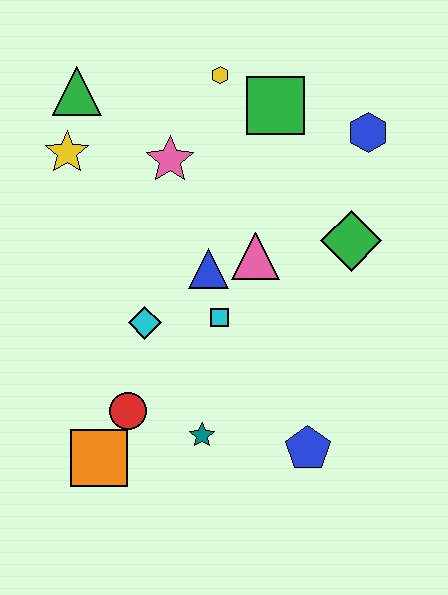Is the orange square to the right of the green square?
No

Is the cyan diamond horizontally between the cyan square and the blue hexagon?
No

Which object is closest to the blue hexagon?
The green square is closest to the blue hexagon.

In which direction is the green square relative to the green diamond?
The green square is above the green diamond.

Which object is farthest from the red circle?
The blue hexagon is farthest from the red circle.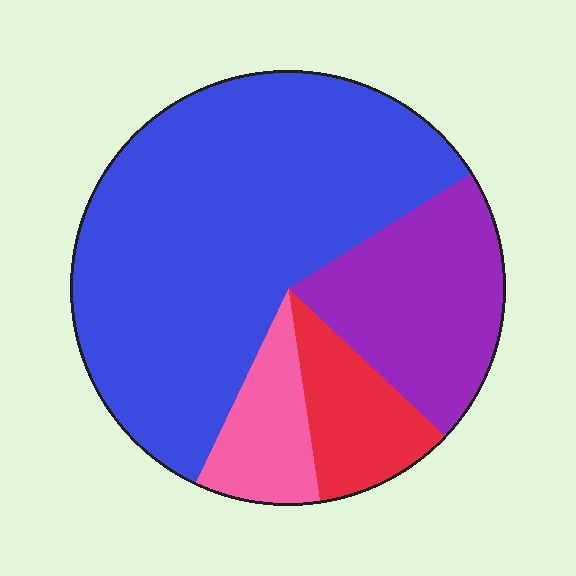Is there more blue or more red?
Blue.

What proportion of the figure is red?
Red takes up about one tenth (1/10) of the figure.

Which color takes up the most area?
Blue, at roughly 60%.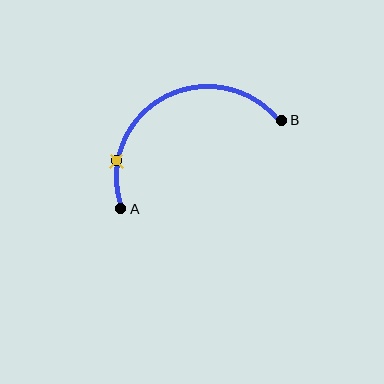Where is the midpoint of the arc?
The arc midpoint is the point on the curve farthest from the straight line joining A and B. It sits above that line.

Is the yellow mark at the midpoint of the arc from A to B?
No. The yellow mark lies on the arc but is closer to endpoint A. The arc midpoint would be at the point on the curve equidistant along the arc from both A and B.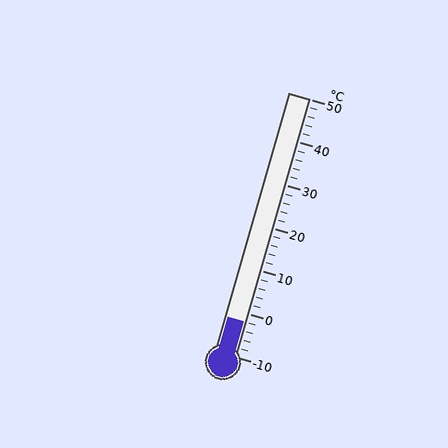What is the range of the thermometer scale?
The thermometer scale ranges from -10°C to 50°C.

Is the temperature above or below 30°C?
The temperature is below 30°C.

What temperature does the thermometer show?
The thermometer shows approximately -2°C.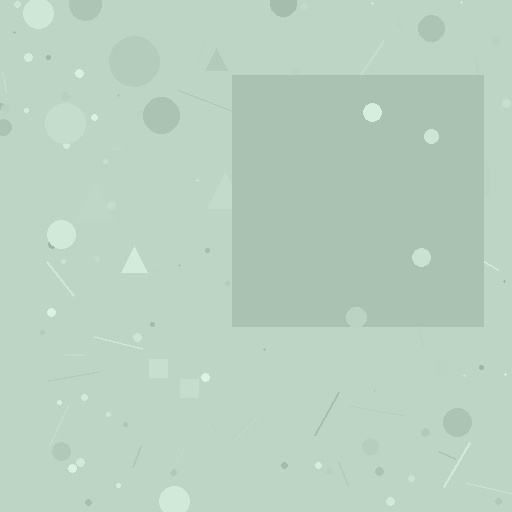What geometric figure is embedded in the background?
A square is embedded in the background.